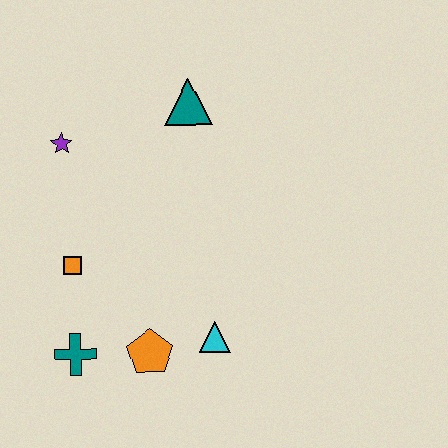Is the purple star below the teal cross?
No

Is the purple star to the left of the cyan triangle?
Yes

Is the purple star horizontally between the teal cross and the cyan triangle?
No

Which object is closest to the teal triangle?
The purple star is closest to the teal triangle.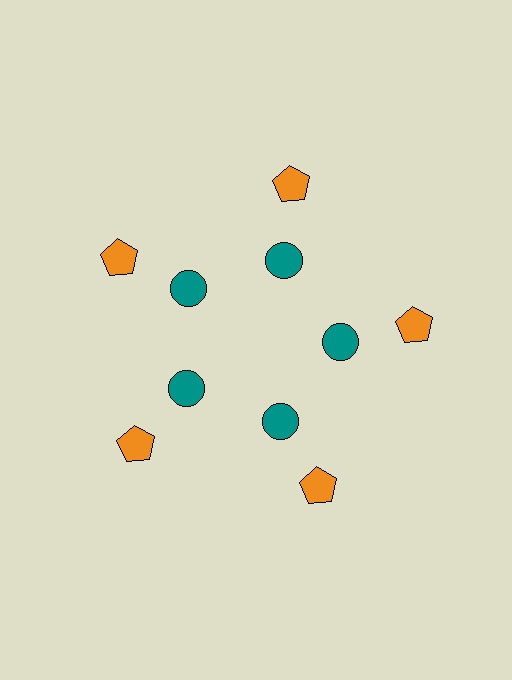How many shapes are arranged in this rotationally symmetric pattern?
There are 10 shapes, arranged in 5 groups of 2.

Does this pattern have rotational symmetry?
Yes, this pattern has 5-fold rotational symmetry. It looks the same after rotating 72 degrees around the center.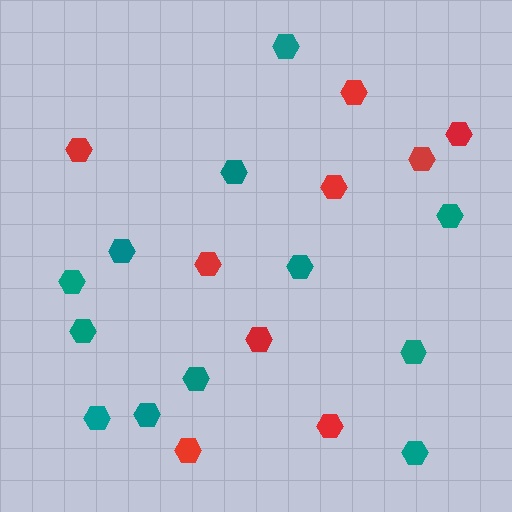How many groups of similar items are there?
There are 2 groups: one group of teal hexagons (12) and one group of red hexagons (9).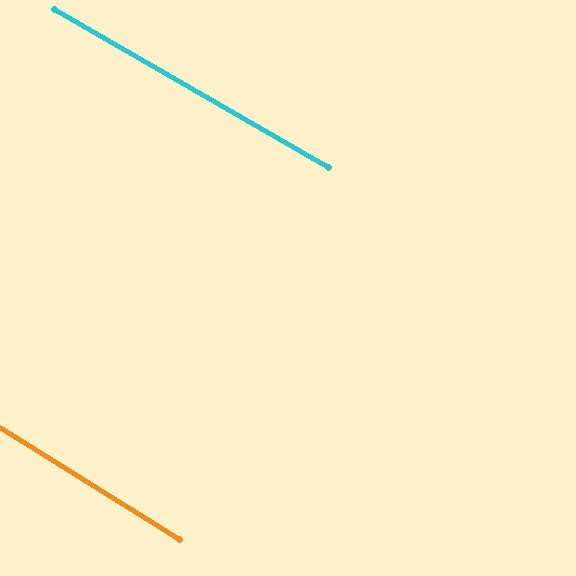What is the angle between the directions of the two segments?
Approximately 2 degrees.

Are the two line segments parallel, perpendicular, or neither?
Parallel — their directions differ by only 2.0°.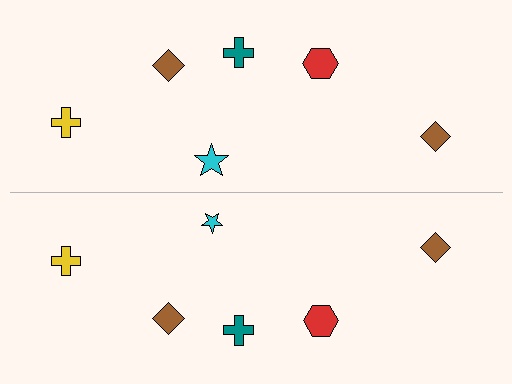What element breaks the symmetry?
The cyan star on the bottom side has a different size than its mirror counterpart.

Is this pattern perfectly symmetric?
No, the pattern is not perfectly symmetric. The cyan star on the bottom side has a different size than its mirror counterpart.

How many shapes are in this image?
There are 12 shapes in this image.